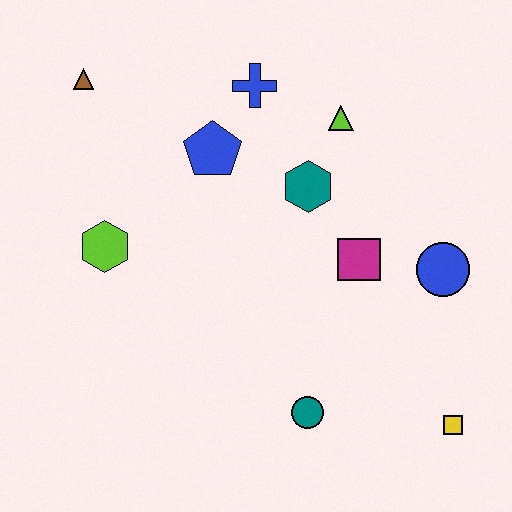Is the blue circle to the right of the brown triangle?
Yes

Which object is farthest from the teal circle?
The brown triangle is farthest from the teal circle.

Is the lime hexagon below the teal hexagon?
Yes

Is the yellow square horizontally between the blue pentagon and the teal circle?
No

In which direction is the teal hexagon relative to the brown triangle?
The teal hexagon is to the right of the brown triangle.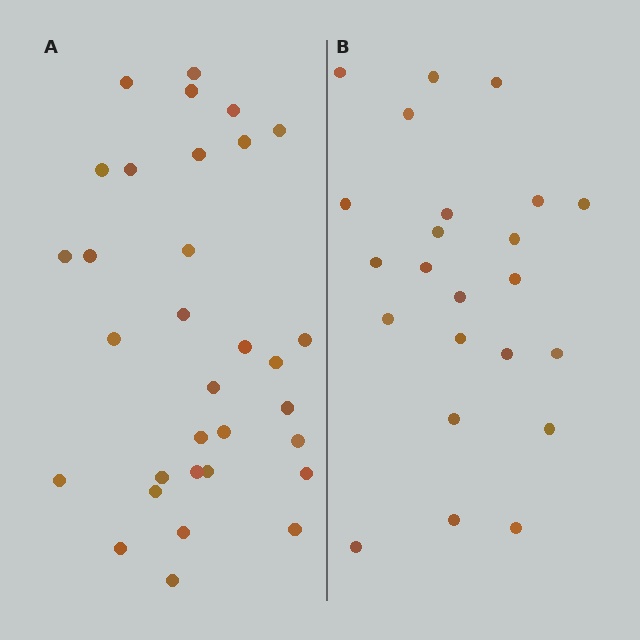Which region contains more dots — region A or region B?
Region A (the left region) has more dots.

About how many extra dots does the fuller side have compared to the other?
Region A has roughly 8 or so more dots than region B.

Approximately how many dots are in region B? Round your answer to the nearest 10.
About 20 dots. (The exact count is 23, which rounds to 20.)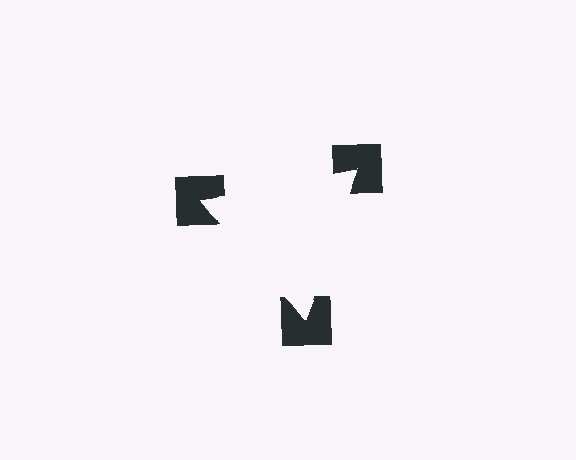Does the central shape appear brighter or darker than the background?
It typically appears slightly brighter than the background, even though no actual brightness change is drawn.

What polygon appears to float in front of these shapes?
An illusory triangle — its edges are inferred from the aligned wedge cuts in the notched squares, not physically drawn.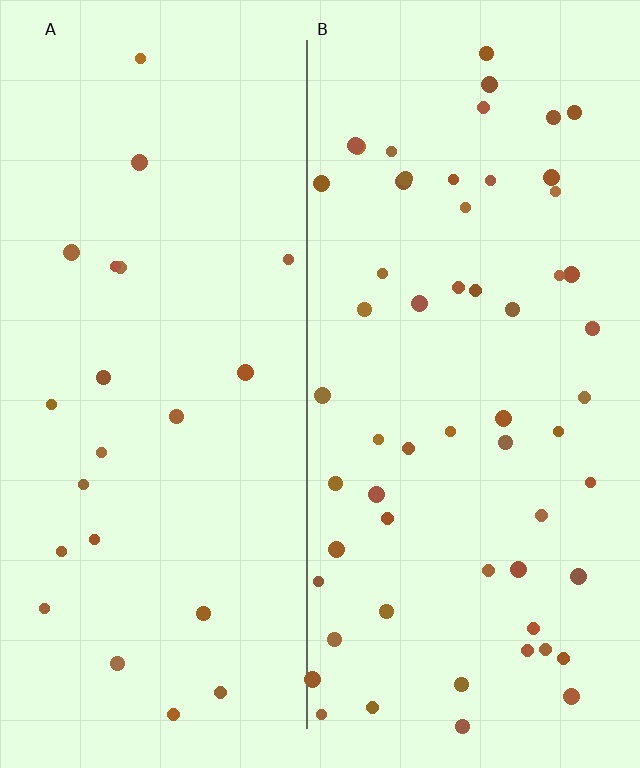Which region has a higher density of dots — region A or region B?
B (the right).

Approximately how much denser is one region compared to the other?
Approximately 2.6× — region B over region A.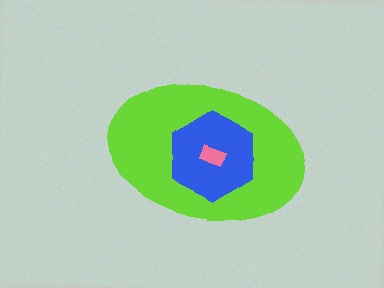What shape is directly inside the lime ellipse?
The blue hexagon.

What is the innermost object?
The pink rectangle.